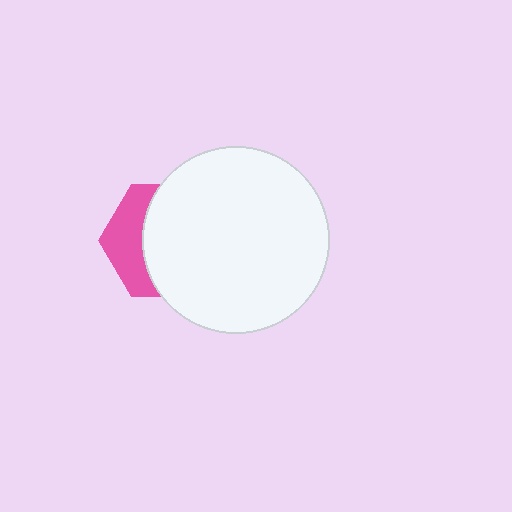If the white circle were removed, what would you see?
You would see the complete pink hexagon.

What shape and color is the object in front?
The object in front is a white circle.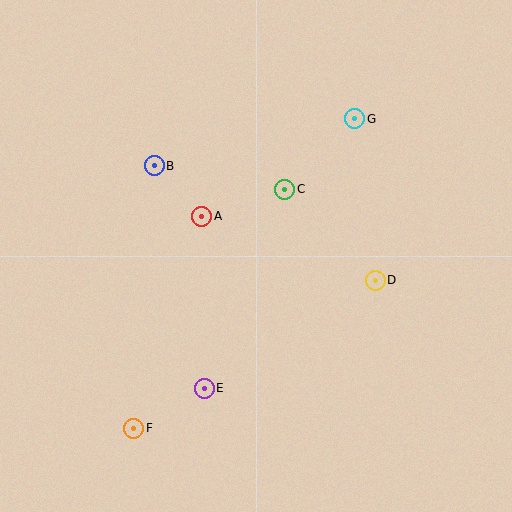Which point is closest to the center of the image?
Point A at (202, 216) is closest to the center.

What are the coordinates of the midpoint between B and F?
The midpoint between B and F is at (144, 297).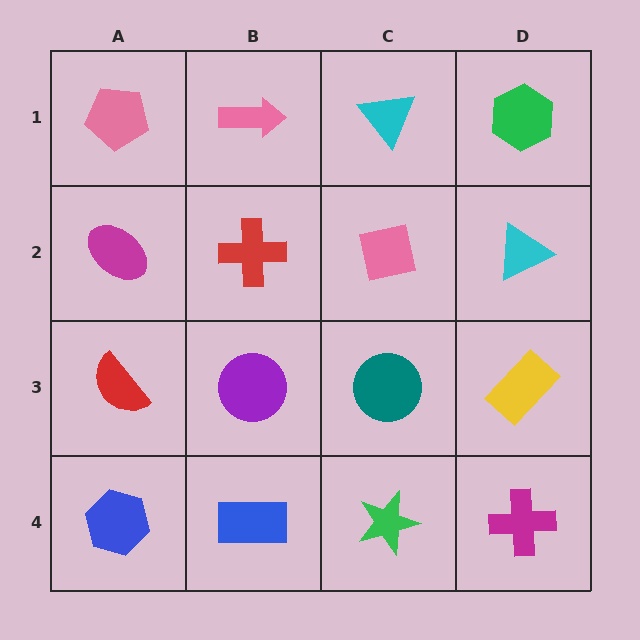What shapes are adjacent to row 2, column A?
A pink pentagon (row 1, column A), a red semicircle (row 3, column A), a red cross (row 2, column B).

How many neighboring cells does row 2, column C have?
4.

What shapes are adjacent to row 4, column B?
A purple circle (row 3, column B), a blue hexagon (row 4, column A), a green star (row 4, column C).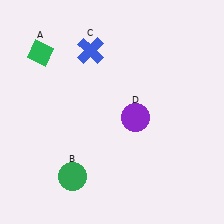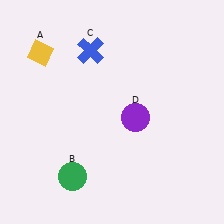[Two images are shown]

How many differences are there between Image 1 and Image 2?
There is 1 difference between the two images.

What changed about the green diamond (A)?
In Image 1, A is green. In Image 2, it changed to yellow.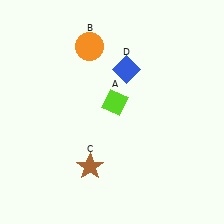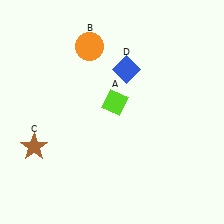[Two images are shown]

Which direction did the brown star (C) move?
The brown star (C) moved left.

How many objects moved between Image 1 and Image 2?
1 object moved between the two images.